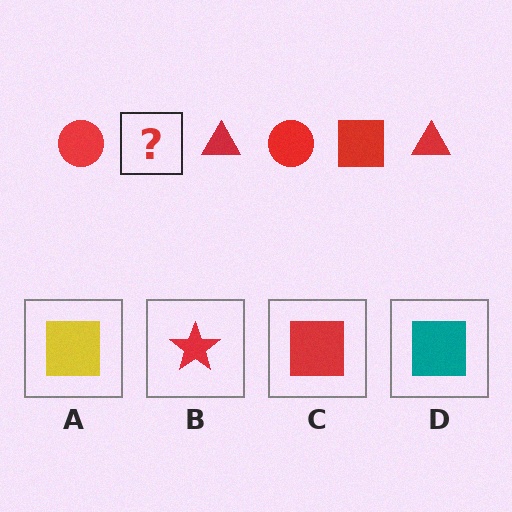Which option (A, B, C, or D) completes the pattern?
C.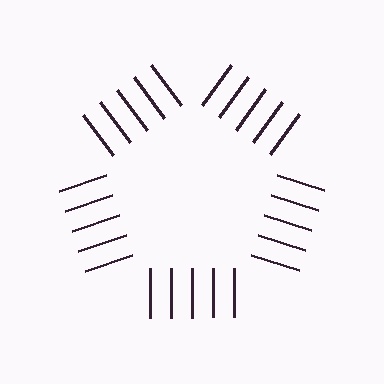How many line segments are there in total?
25 — 5 along each of the 5 edges.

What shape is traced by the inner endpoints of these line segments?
An illusory pentagon — the line segments terminate on its edges but no continuous stroke is drawn.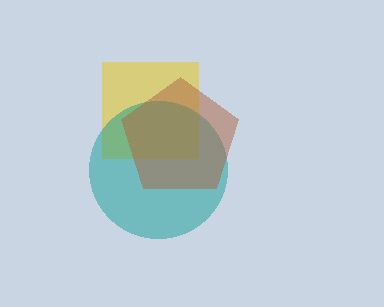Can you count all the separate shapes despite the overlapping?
Yes, there are 3 separate shapes.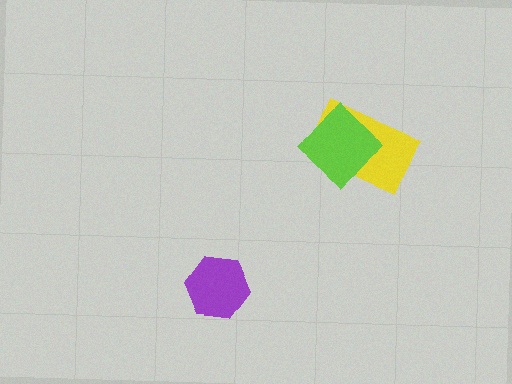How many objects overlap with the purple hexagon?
0 objects overlap with the purple hexagon.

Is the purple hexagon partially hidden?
No, no other shape covers it.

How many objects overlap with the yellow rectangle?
1 object overlaps with the yellow rectangle.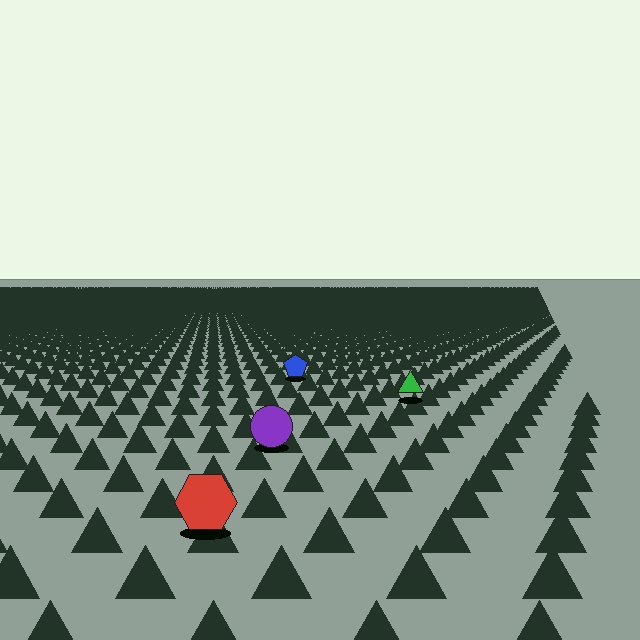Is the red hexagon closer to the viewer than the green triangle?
Yes. The red hexagon is closer — you can tell from the texture gradient: the ground texture is coarser near it.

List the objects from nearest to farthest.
From nearest to farthest: the red hexagon, the purple circle, the green triangle, the blue pentagon.